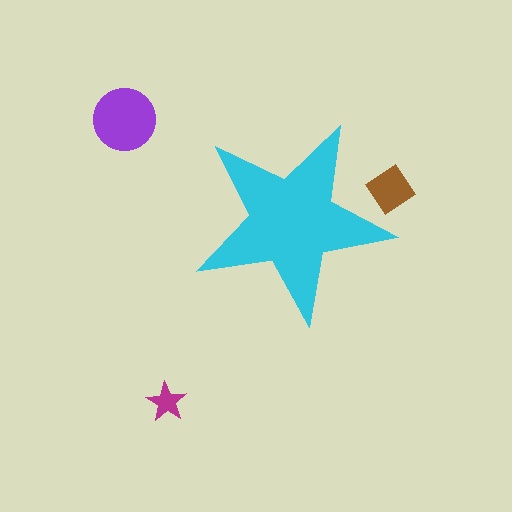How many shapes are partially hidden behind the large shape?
1 shape is partially hidden.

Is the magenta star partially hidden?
No, the magenta star is fully visible.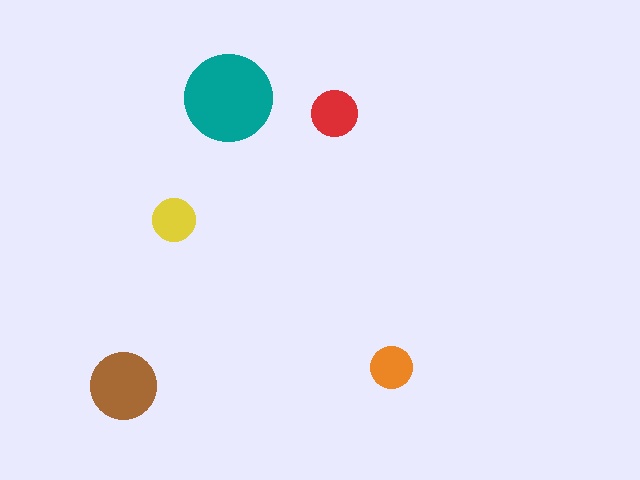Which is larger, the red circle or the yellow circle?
The red one.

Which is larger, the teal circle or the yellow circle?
The teal one.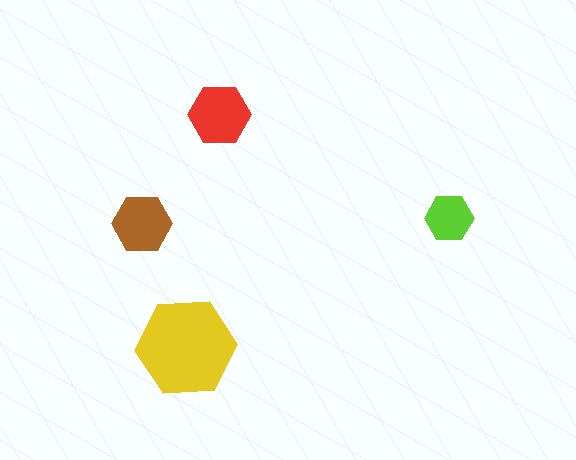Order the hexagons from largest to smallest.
the yellow one, the red one, the brown one, the lime one.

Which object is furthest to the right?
The lime hexagon is rightmost.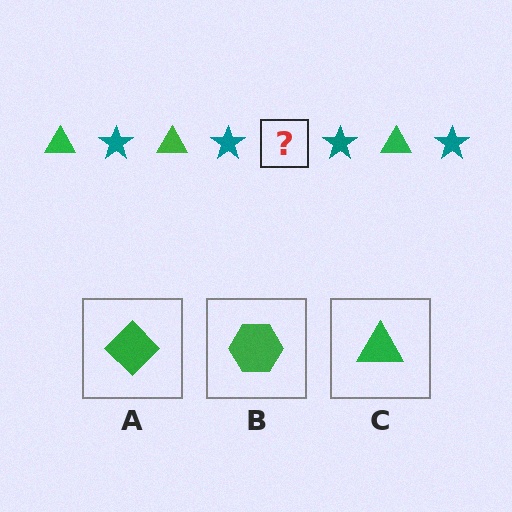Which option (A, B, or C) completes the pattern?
C.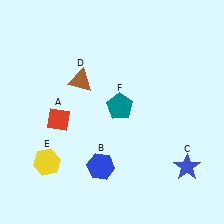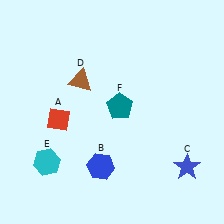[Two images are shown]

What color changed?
The hexagon (E) changed from yellow in Image 1 to cyan in Image 2.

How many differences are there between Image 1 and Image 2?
There is 1 difference between the two images.